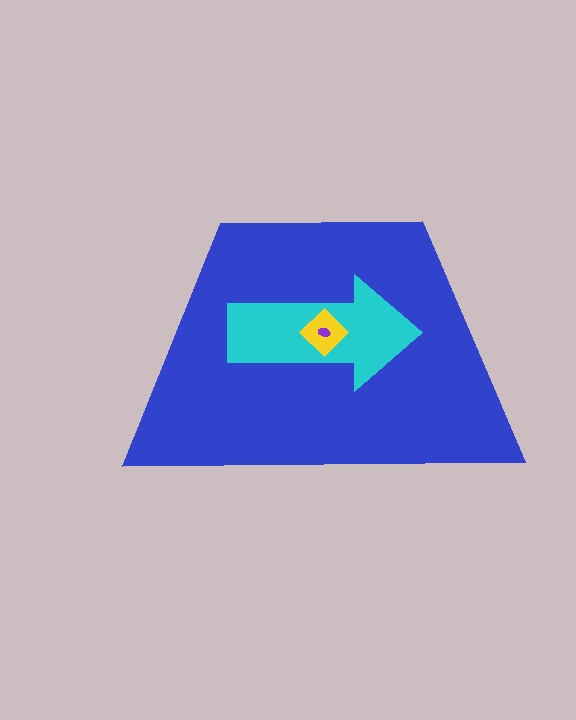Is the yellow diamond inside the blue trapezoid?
Yes.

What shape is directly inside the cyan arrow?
The yellow diamond.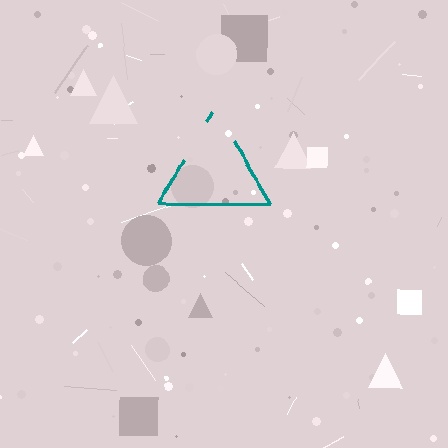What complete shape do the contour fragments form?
The contour fragments form a triangle.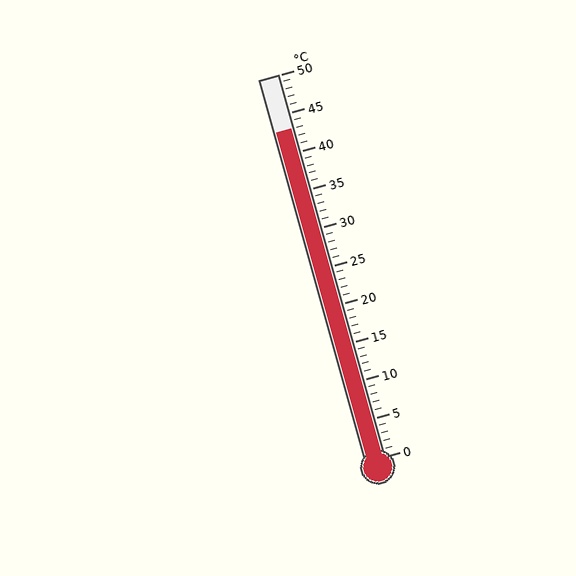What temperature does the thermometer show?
The thermometer shows approximately 43°C.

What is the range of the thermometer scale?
The thermometer scale ranges from 0°C to 50°C.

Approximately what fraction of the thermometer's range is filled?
The thermometer is filled to approximately 85% of its range.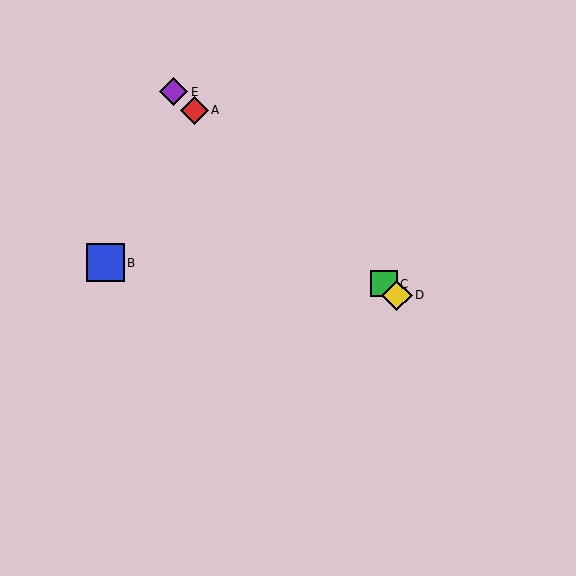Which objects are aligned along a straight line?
Objects A, C, D, E are aligned along a straight line.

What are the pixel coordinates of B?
Object B is at (105, 263).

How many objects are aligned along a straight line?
4 objects (A, C, D, E) are aligned along a straight line.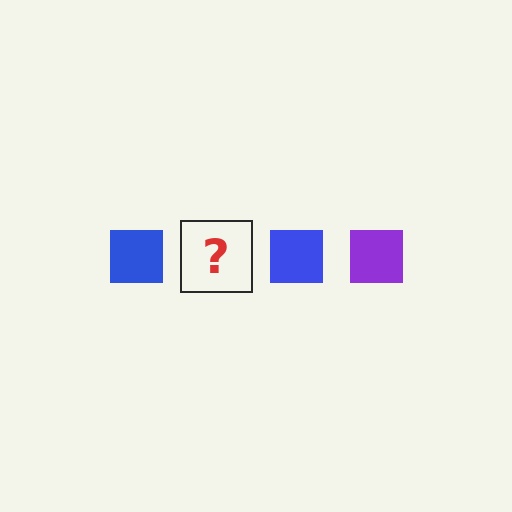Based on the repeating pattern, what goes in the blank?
The blank should be a purple square.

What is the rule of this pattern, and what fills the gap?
The rule is that the pattern cycles through blue, purple squares. The gap should be filled with a purple square.